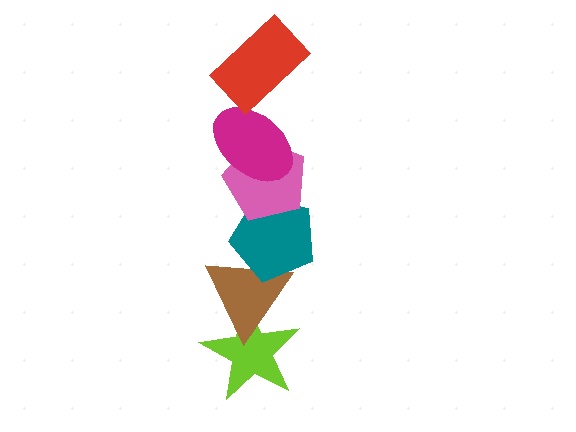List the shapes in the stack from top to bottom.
From top to bottom: the red rectangle, the magenta ellipse, the pink pentagon, the teal pentagon, the brown triangle, the lime star.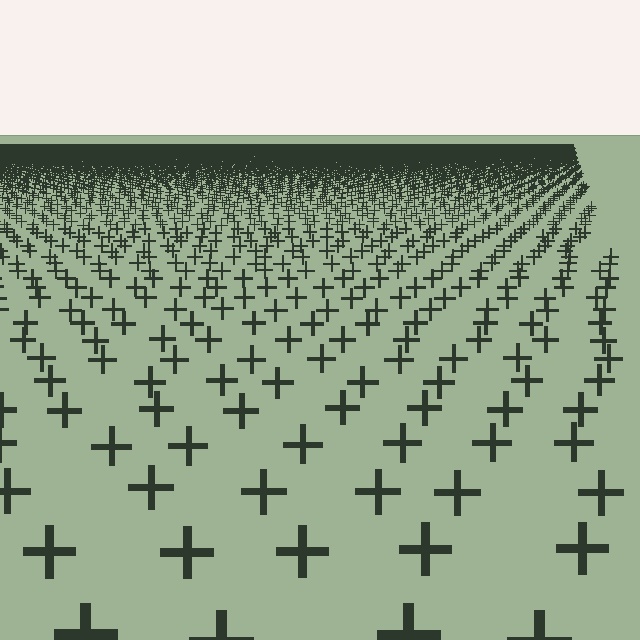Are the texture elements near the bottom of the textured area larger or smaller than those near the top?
Larger. Near the bottom, elements are closer to the viewer and appear at a bigger on-screen size.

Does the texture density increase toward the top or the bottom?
Density increases toward the top.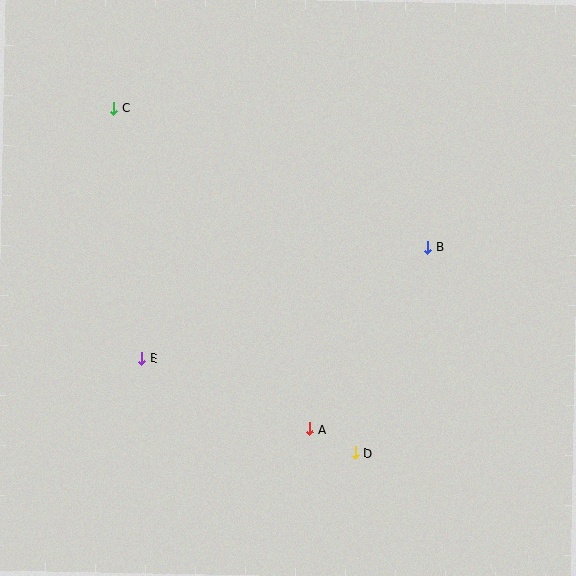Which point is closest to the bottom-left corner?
Point E is closest to the bottom-left corner.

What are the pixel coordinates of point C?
Point C is at (114, 108).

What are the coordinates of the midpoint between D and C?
The midpoint between D and C is at (234, 280).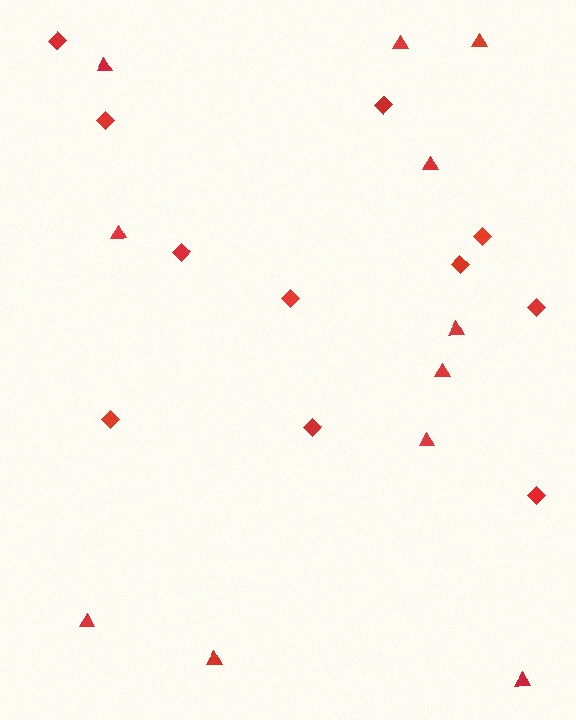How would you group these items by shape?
There are 2 groups: one group of triangles (11) and one group of diamonds (11).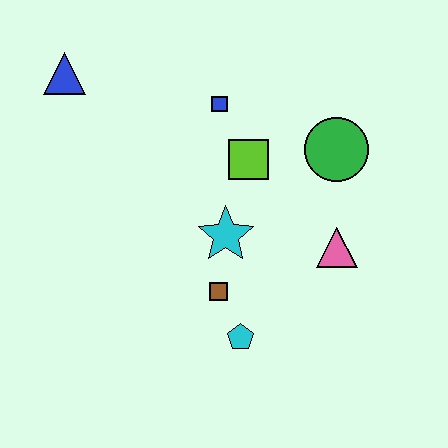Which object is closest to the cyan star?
The brown square is closest to the cyan star.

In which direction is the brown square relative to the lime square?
The brown square is below the lime square.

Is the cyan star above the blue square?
No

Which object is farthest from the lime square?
The blue triangle is farthest from the lime square.